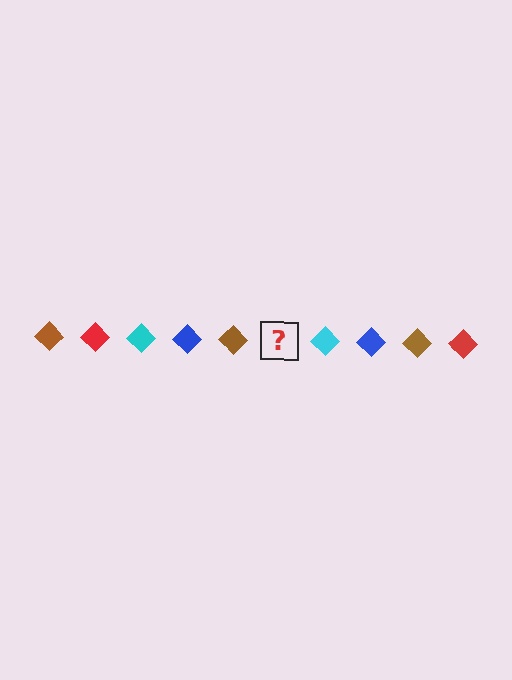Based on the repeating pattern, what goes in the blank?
The blank should be a red diamond.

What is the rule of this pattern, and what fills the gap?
The rule is that the pattern cycles through brown, red, cyan, blue diamonds. The gap should be filled with a red diamond.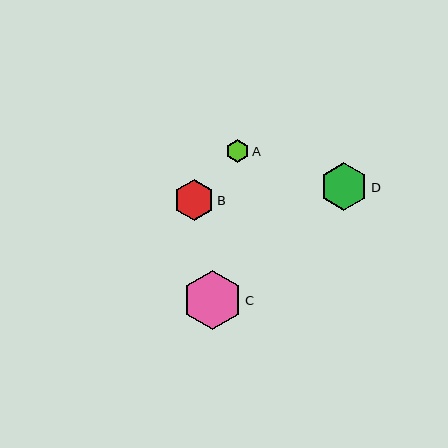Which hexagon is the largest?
Hexagon C is the largest with a size of approximately 59 pixels.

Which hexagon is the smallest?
Hexagon A is the smallest with a size of approximately 23 pixels.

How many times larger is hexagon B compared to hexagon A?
Hexagon B is approximately 1.8 times the size of hexagon A.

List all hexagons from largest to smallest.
From largest to smallest: C, D, B, A.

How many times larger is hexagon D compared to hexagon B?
Hexagon D is approximately 1.2 times the size of hexagon B.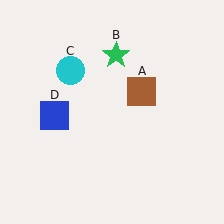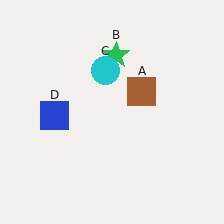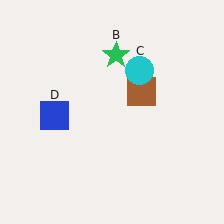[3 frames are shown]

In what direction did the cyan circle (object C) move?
The cyan circle (object C) moved right.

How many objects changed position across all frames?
1 object changed position: cyan circle (object C).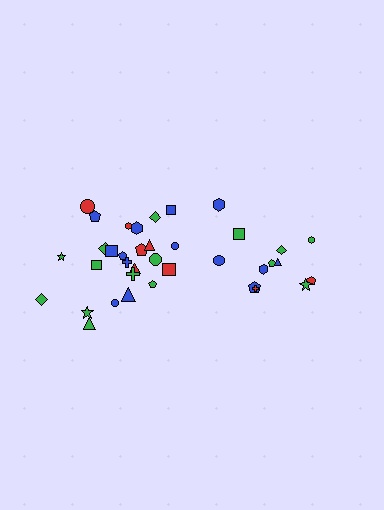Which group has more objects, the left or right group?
The left group.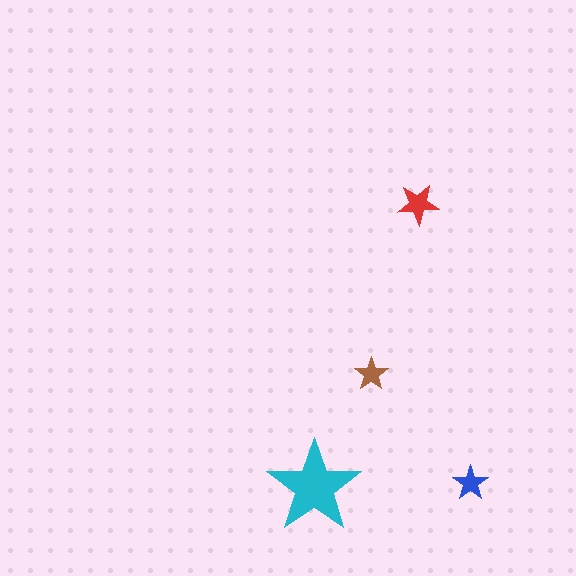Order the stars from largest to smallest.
the cyan one, the red one, the blue one, the brown one.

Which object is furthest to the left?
The cyan star is leftmost.